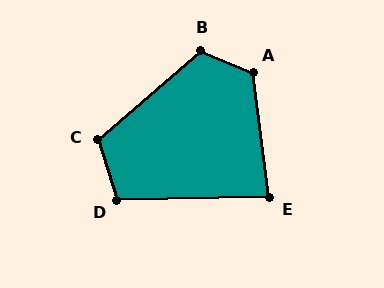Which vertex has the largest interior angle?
A, at approximately 120 degrees.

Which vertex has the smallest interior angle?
E, at approximately 84 degrees.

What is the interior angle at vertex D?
Approximately 106 degrees (obtuse).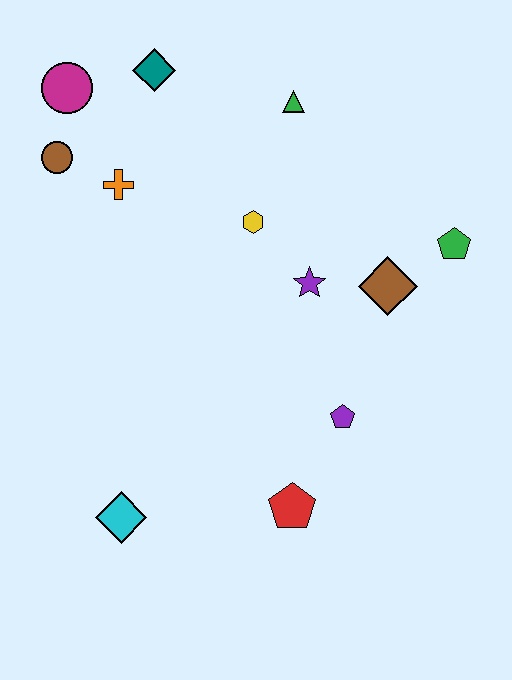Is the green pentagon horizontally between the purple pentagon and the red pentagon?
No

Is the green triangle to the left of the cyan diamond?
No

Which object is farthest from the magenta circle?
The red pentagon is farthest from the magenta circle.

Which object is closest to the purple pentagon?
The red pentagon is closest to the purple pentagon.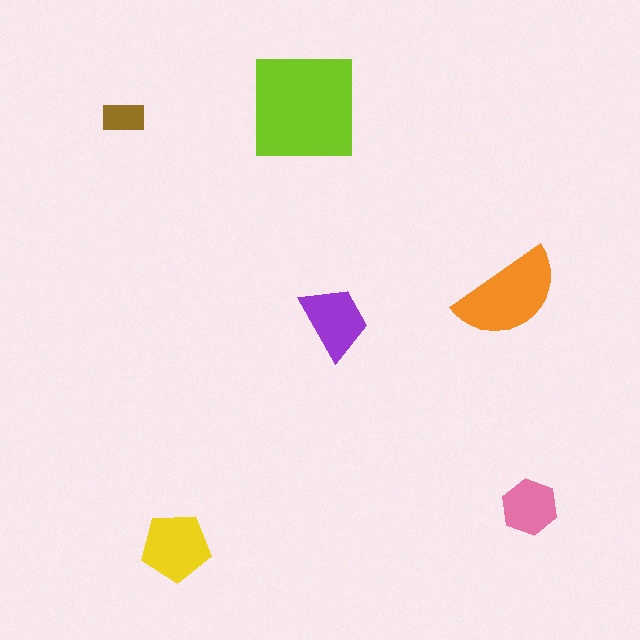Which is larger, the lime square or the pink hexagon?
The lime square.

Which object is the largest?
The lime square.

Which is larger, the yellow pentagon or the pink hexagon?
The yellow pentagon.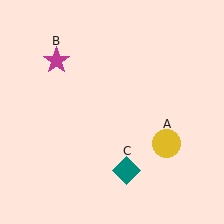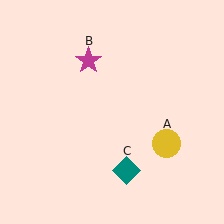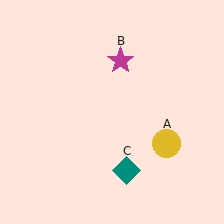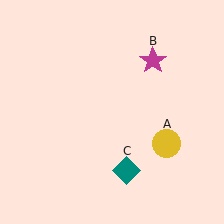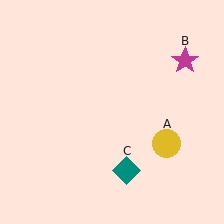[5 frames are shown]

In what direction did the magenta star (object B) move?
The magenta star (object B) moved right.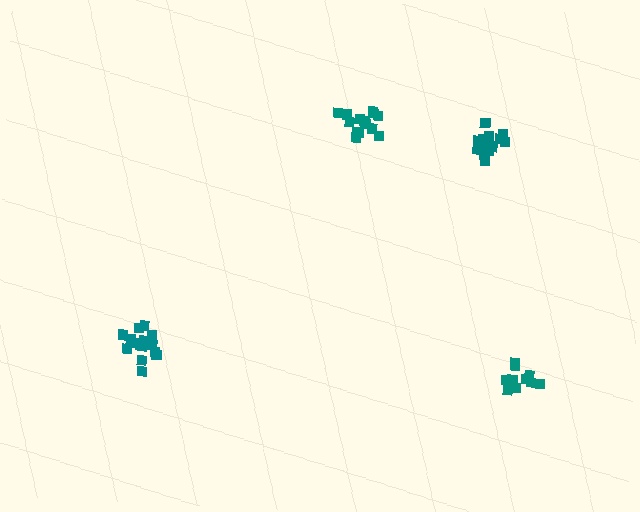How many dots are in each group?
Group 1: 11 dots, Group 2: 16 dots, Group 3: 14 dots, Group 4: 14 dots (55 total).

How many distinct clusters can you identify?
There are 4 distinct clusters.